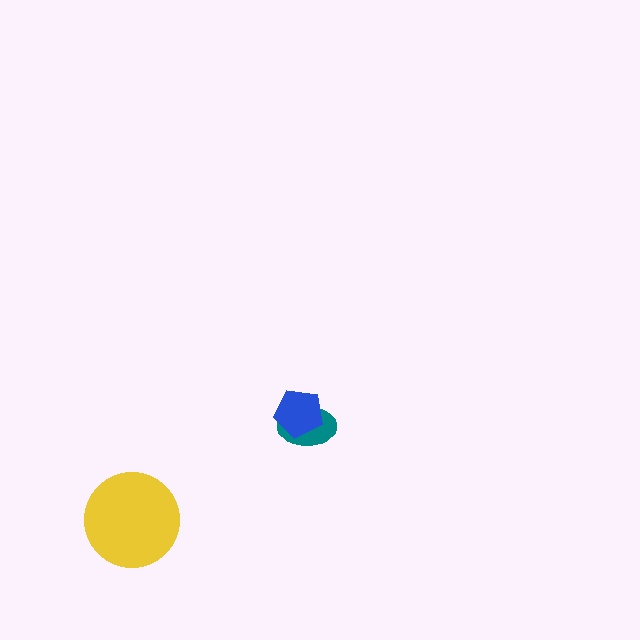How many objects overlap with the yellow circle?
0 objects overlap with the yellow circle.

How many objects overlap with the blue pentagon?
1 object overlaps with the blue pentagon.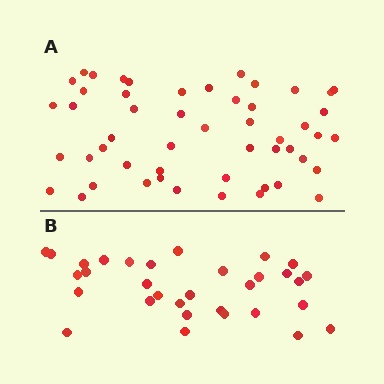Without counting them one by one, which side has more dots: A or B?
Region A (the top region) has more dots.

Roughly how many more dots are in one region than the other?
Region A has approximately 20 more dots than region B.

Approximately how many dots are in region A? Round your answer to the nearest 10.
About 50 dots. (The exact count is 51, which rounds to 50.)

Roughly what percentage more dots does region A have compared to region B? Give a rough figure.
About 60% more.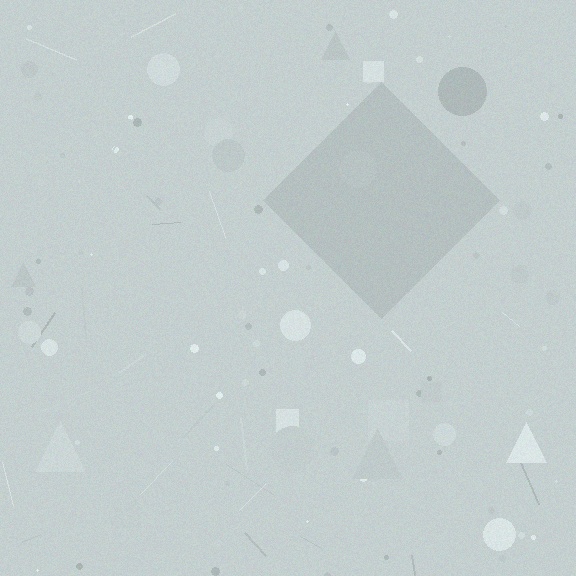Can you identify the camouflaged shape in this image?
The camouflaged shape is a diamond.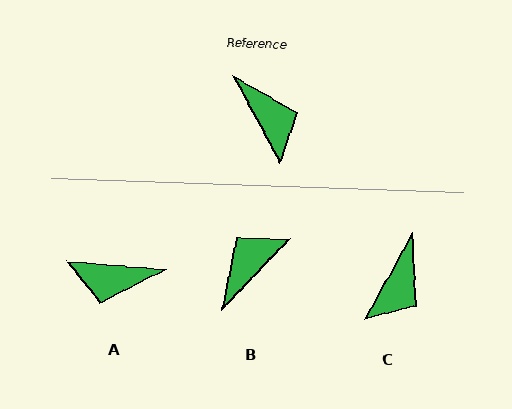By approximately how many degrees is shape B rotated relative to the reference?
Approximately 108 degrees counter-clockwise.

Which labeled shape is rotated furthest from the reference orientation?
A, about 123 degrees away.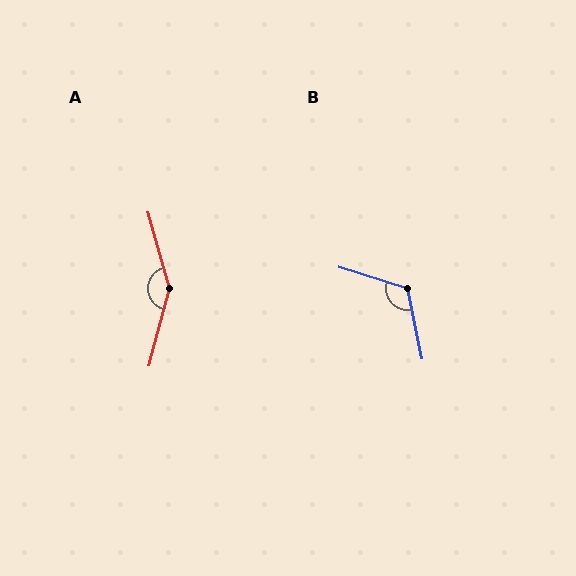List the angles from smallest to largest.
B (119°), A (149°).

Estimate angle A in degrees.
Approximately 149 degrees.